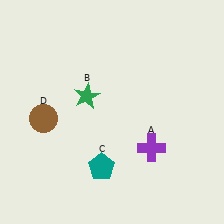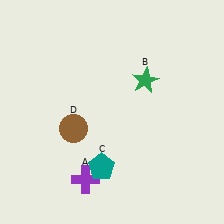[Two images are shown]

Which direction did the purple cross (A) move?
The purple cross (A) moved left.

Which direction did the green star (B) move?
The green star (B) moved right.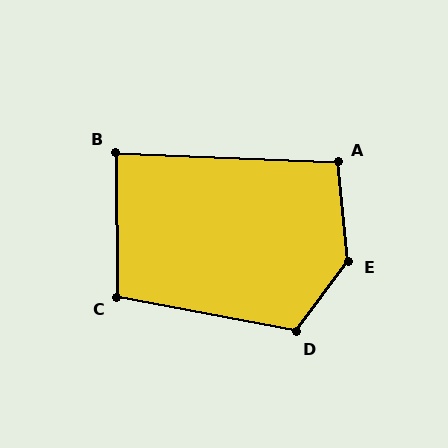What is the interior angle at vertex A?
Approximately 98 degrees (obtuse).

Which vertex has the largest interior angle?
E, at approximately 138 degrees.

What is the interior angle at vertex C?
Approximately 101 degrees (obtuse).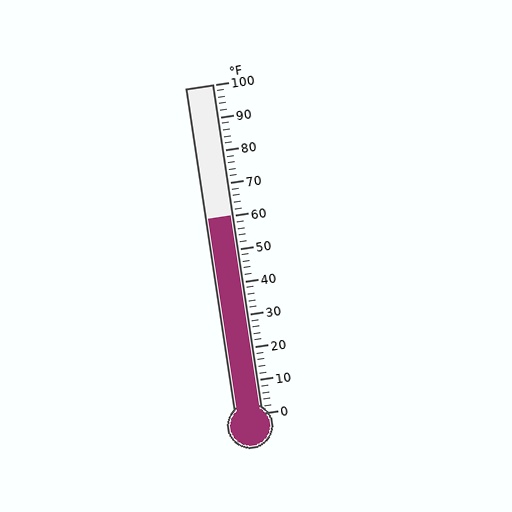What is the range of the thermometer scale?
The thermometer scale ranges from 0°F to 100°F.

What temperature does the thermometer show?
The thermometer shows approximately 60°F.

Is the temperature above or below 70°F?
The temperature is below 70°F.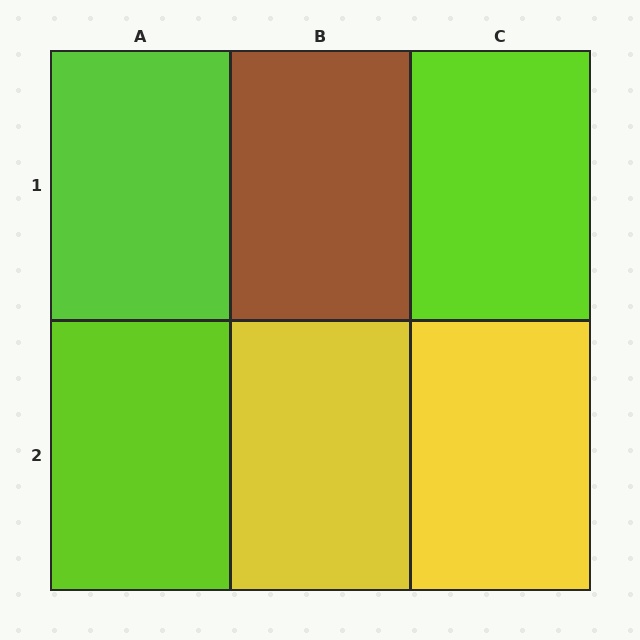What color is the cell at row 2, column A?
Lime.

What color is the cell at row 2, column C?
Yellow.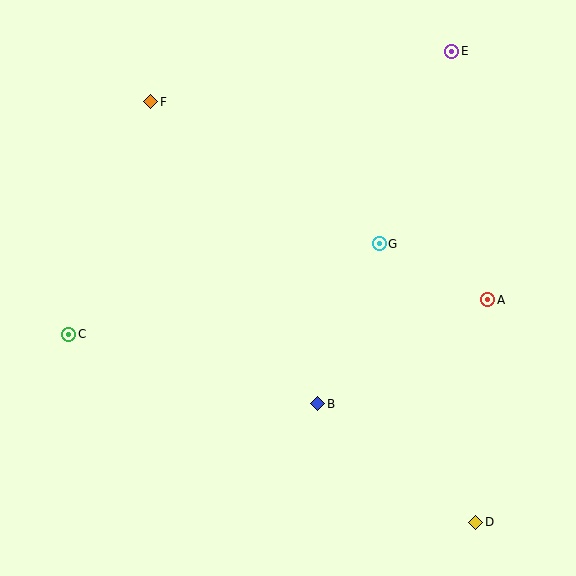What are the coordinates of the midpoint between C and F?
The midpoint between C and F is at (110, 218).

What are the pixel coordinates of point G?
Point G is at (379, 244).